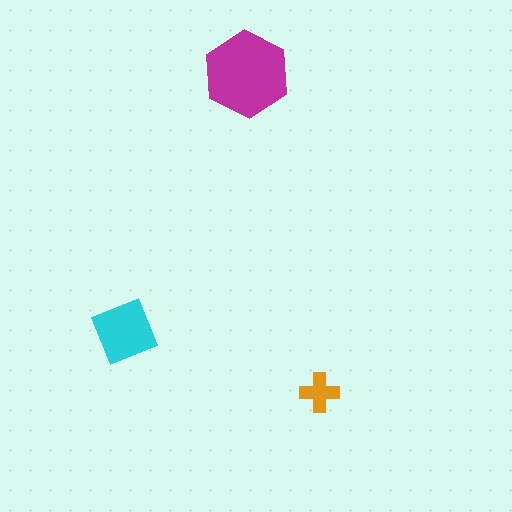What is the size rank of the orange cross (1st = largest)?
3rd.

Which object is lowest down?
The orange cross is bottommost.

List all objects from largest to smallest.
The magenta hexagon, the cyan square, the orange cross.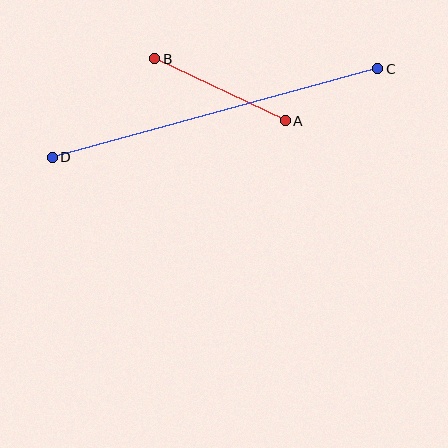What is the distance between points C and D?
The distance is approximately 337 pixels.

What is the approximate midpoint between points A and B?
The midpoint is at approximately (220, 90) pixels.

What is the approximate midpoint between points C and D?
The midpoint is at approximately (215, 113) pixels.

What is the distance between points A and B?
The distance is approximately 145 pixels.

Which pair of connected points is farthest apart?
Points C and D are farthest apart.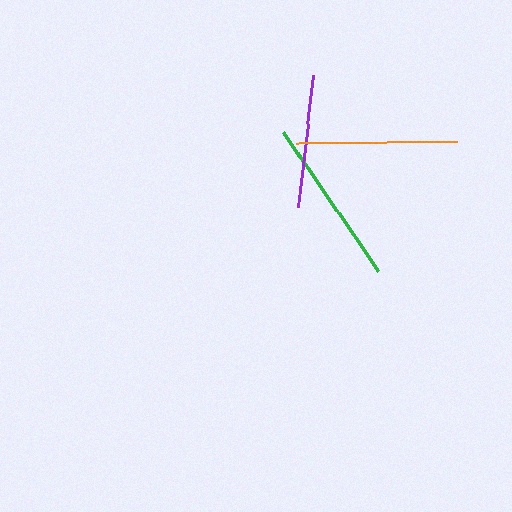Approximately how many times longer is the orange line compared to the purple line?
The orange line is approximately 1.2 times the length of the purple line.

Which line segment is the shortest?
The purple line is the shortest at approximately 132 pixels.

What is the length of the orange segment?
The orange segment is approximately 161 pixels long.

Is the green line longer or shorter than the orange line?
The green line is longer than the orange line.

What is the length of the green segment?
The green segment is approximately 169 pixels long.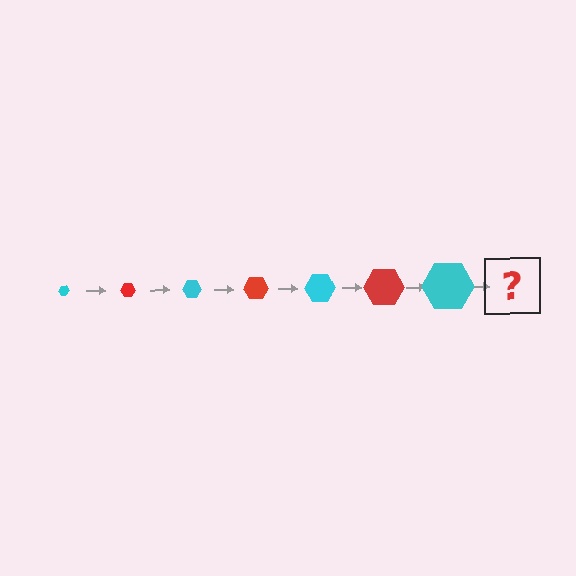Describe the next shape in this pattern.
It should be a red hexagon, larger than the previous one.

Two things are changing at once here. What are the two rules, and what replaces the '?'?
The two rules are that the hexagon grows larger each step and the color cycles through cyan and red. The '?' should be a red hexagon, larger than the previous one.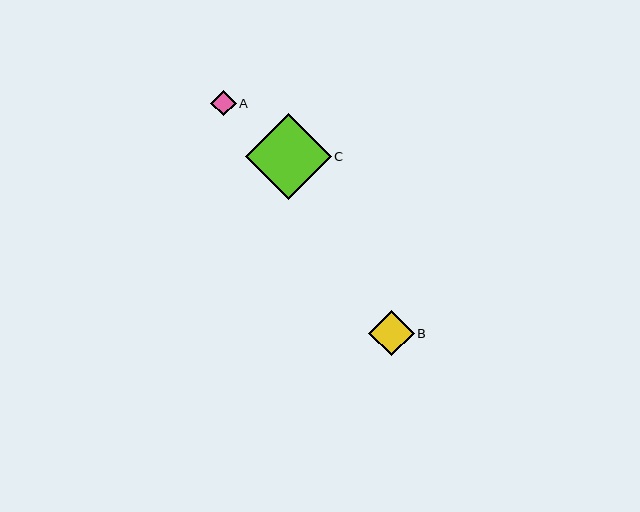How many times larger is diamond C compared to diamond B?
Diamond C is approximately 1.9 times the size of diamond B.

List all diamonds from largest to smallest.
From largest to smallest: C, B, A.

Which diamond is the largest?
Diamond C is the largest with a size of approximately 85 pixels.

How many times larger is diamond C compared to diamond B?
Diamond C is approximately 1.9 times the size of diamond B.